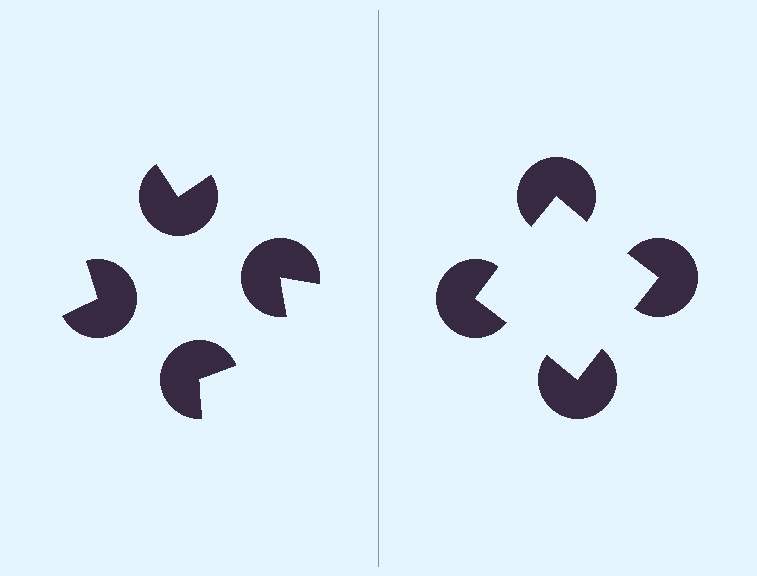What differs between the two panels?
The pac-man discs are positioned identically on both sides; only the wedge orientations differ. On the right they align to a square; on the left they are misaligned.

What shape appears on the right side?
An illusory square.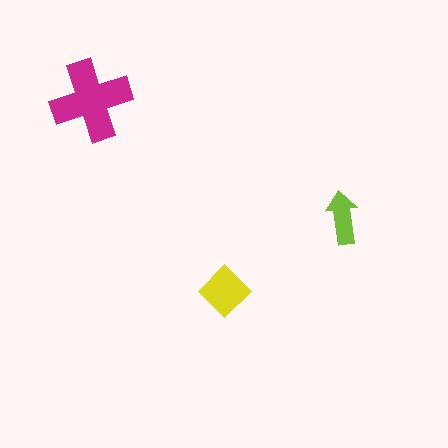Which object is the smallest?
The lime arrow.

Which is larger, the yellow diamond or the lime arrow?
The yellow diamond.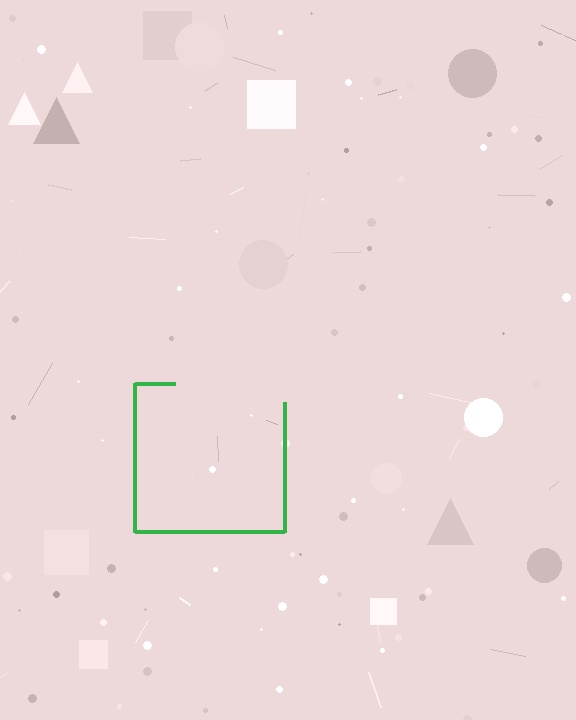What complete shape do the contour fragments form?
The contour fragments form a square.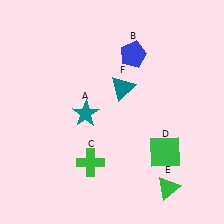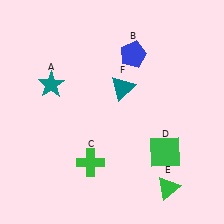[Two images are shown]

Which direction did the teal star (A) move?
The teal star (A) moved left.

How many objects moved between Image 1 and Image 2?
1 object moved between the two images.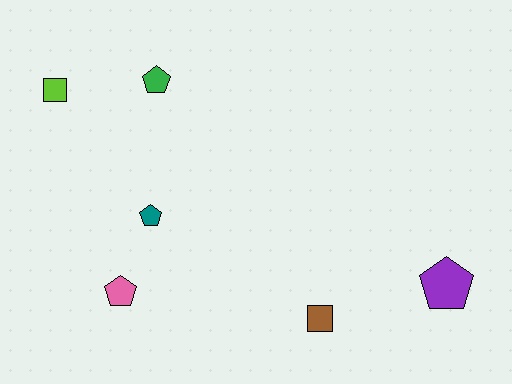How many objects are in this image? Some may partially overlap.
There are 6 objects.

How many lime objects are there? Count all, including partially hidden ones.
There is 1 lime object.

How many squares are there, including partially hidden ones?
There are 2 squares.